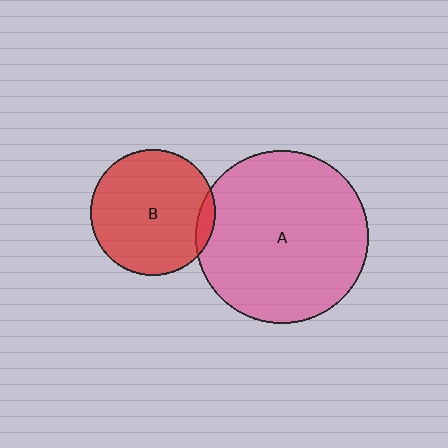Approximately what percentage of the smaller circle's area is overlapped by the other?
Approximately 5%.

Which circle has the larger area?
Circle A (pink).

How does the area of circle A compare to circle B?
Approximately 1.9 times.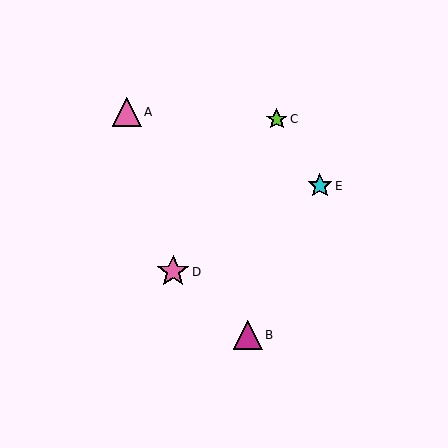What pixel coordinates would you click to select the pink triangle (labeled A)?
Click at (127, 112) to select the pink triangle A.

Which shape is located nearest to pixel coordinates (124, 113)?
The pink triangle (labeled A) at (127, 112) is nearest to that location.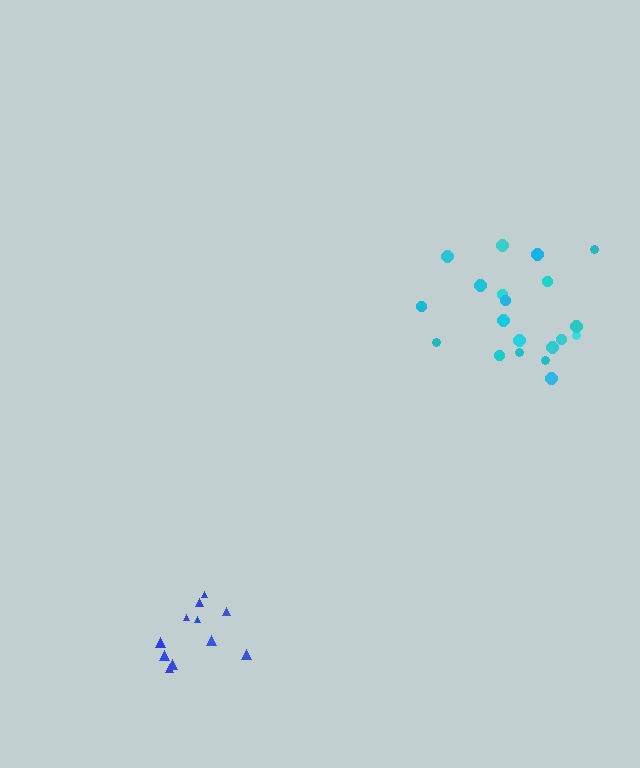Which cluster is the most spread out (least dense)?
Cyan.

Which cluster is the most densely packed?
Blue.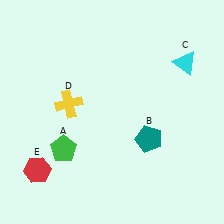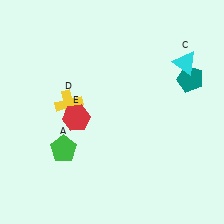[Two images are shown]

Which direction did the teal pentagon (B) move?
The teal pentagon (B) moved up.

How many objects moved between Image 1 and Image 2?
2 objects moved between the two images.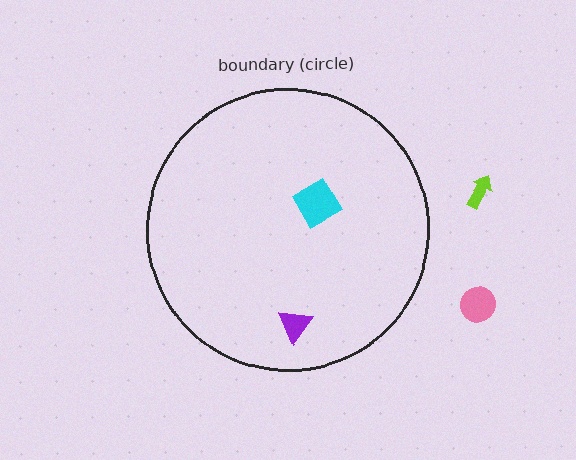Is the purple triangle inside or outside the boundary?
Inside.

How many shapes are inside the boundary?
2 inside, 2 outside.